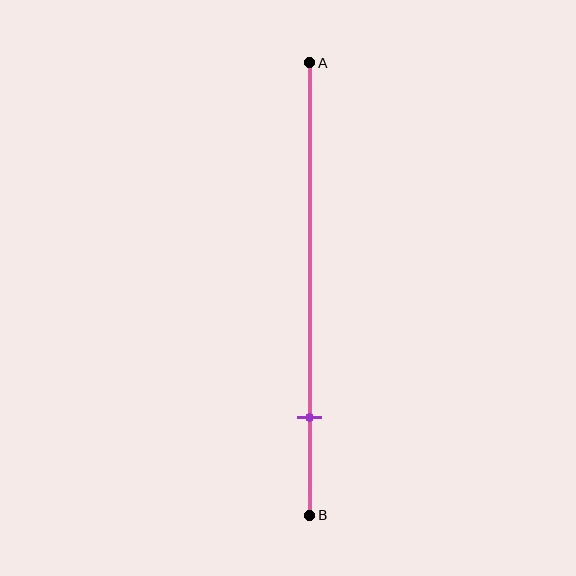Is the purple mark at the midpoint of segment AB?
No, the mark is at about 80% from A, not at the 50% midpoint.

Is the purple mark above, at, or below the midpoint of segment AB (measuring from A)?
The purple mark is below the midpoint of segment AB.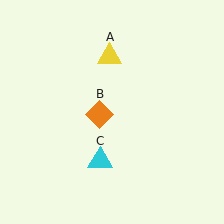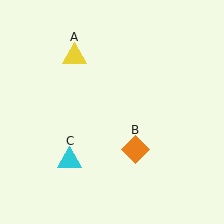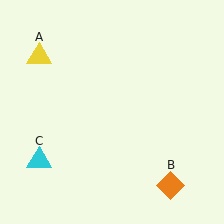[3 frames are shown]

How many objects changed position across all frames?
3 objects changed position: yellow triangle (object A), orange diamond (object B), cyan triangle (object C).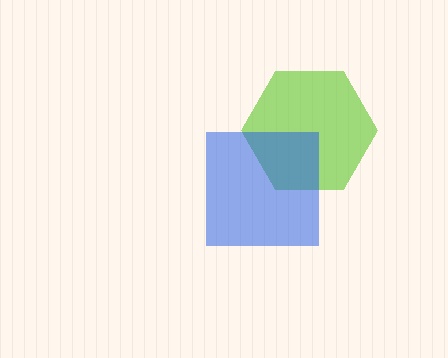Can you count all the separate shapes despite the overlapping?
Yes, there are 2 separate shapes.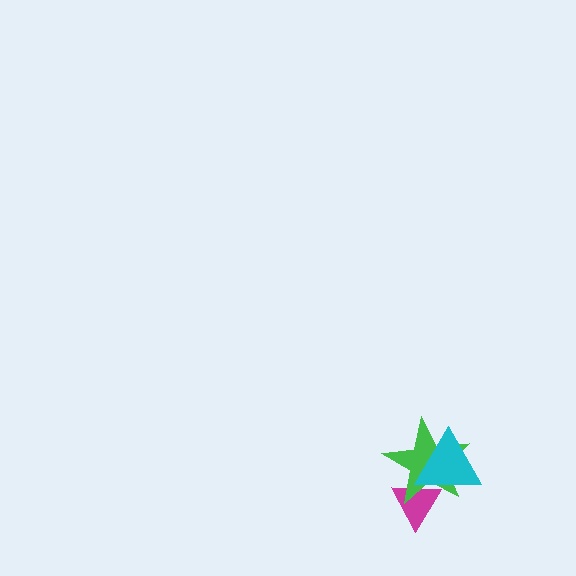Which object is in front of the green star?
The cyan triangle is in front of the green star.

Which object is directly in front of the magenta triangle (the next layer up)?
The green star is directly in front of the magenta triangle.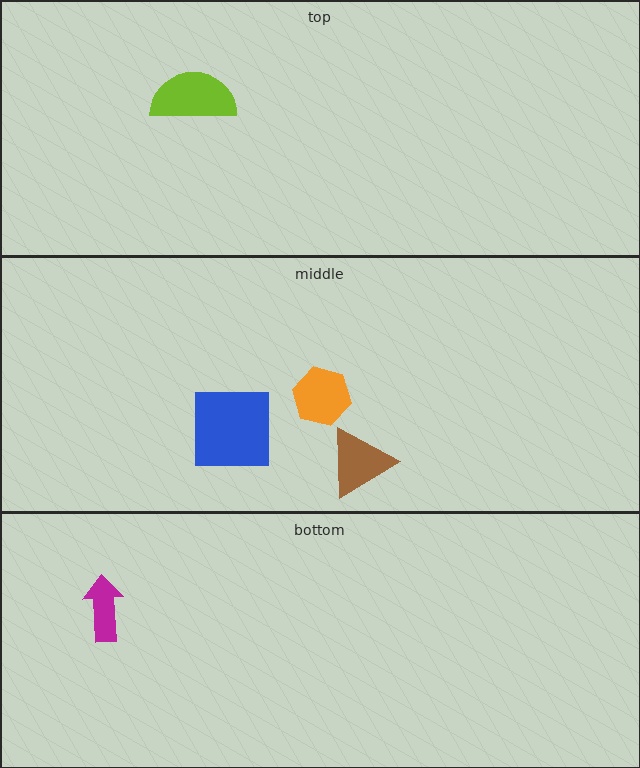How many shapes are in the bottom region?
1.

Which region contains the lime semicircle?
The top region.